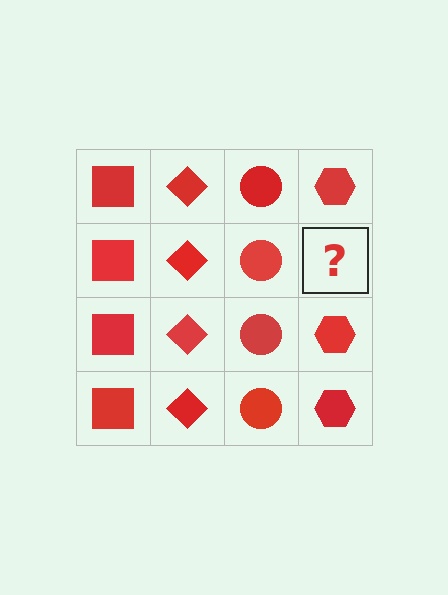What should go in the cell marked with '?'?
The missing cell should contain a red hexagon.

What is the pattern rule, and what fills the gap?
The rule is that each column has a consistent shape. The gap should be filled with a red hexagon.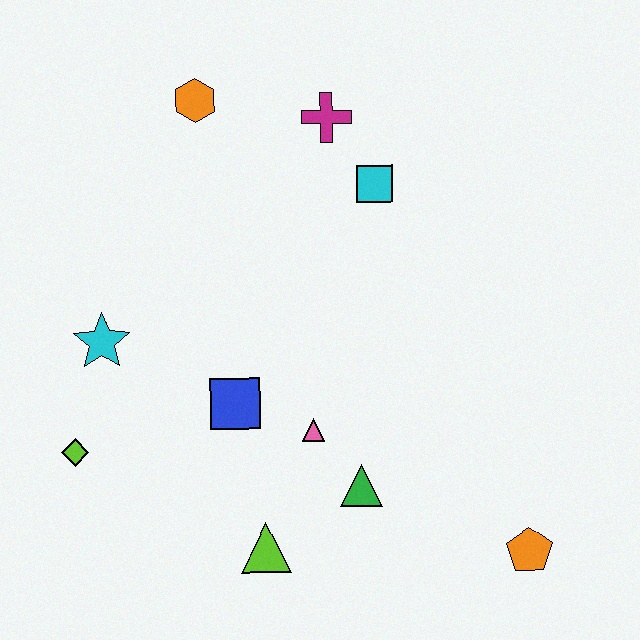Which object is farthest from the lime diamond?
The orange pentagon is farthest from the lime diamond.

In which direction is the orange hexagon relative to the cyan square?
The orange hexagon is to the left of the cyan square.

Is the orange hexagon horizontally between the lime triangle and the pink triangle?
No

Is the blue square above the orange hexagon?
No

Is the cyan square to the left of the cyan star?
No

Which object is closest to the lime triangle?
The green triangle is closest to the lime triangle.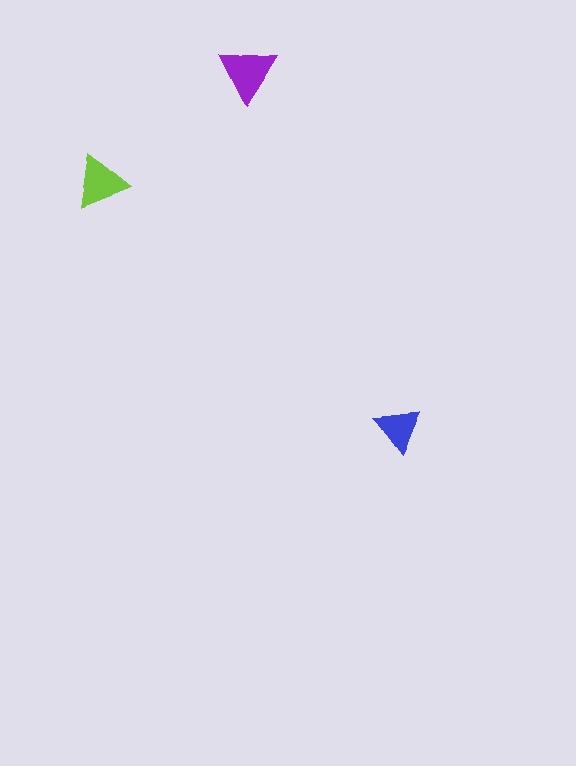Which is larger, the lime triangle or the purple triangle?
The purple one.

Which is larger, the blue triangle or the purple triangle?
The purple one.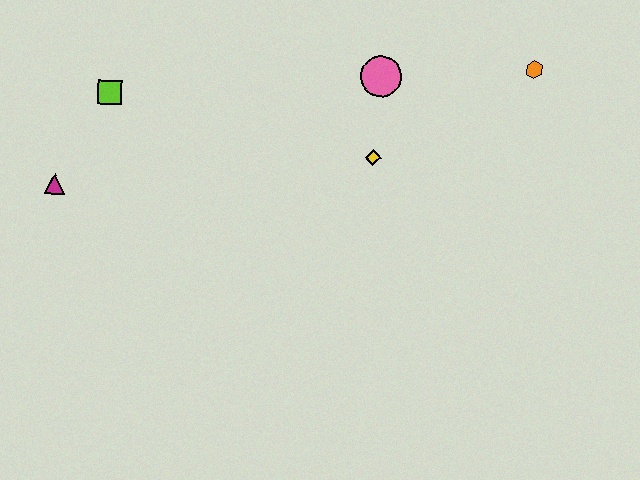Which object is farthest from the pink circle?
The magenta triangle is farthest from the pink circle.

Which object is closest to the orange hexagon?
The pink circle is closest to the orange hexagon.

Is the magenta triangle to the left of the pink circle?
Yes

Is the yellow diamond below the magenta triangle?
No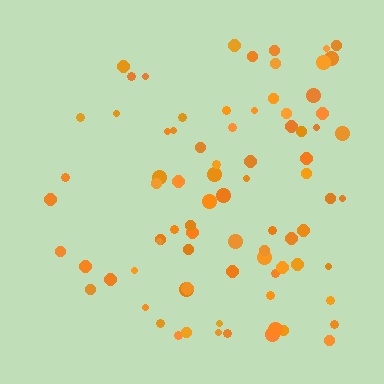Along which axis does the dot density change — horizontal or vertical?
Horizontal.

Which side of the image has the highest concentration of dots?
The right.